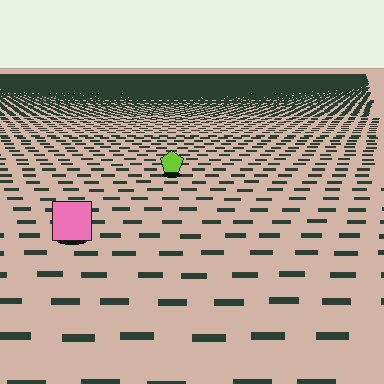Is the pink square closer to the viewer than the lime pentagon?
Yes. The pink square is closer — you can tell from the texture gradient: the ground texture is coarser near it.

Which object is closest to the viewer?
The pink square is closest. The texture marks near it are larger and more spread out.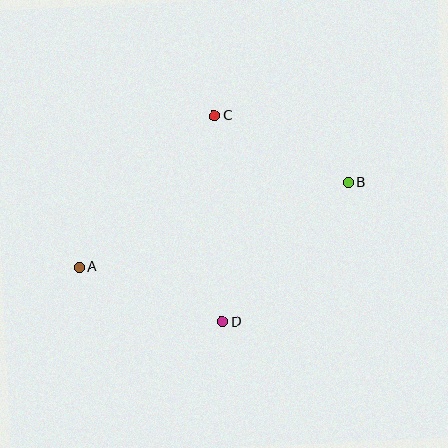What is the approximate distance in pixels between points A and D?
The distance between A and D is approximately 153 pixels.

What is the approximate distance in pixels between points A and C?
The distance between A and C is approximately 203 pixels.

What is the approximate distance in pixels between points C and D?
The distance between C and D is approximately 206 pixels.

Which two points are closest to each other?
Points B and C are closest to each other.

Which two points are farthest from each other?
Points A and B are farthest from each other.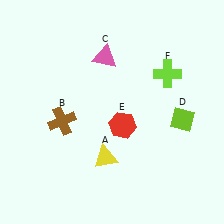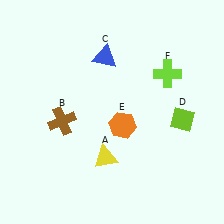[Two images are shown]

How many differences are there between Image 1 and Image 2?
There are 2 differences between the two images.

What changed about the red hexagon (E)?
In Image 1, E is red. In Image 2, it changed to orange.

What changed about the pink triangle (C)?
In Image 1, C is pink. In Image 2, it changed to blue.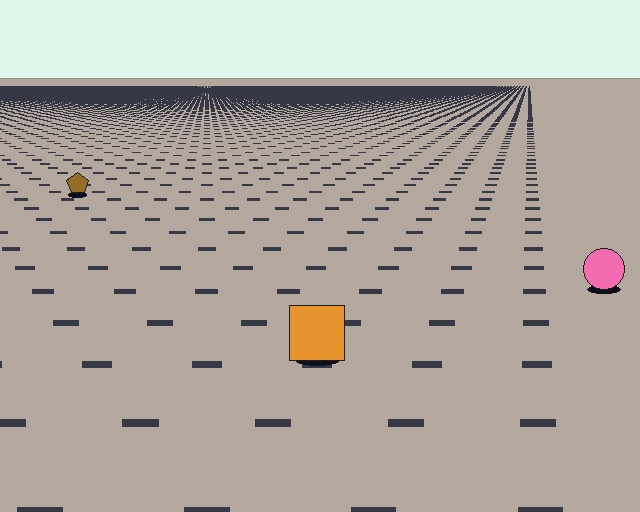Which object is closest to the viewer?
The orange square is closest. The texture marks near it are larger and more spread out.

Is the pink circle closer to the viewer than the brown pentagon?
Yes. The pink circle is closer — you can tell from the texture gradient: the ground texture is coarser near it.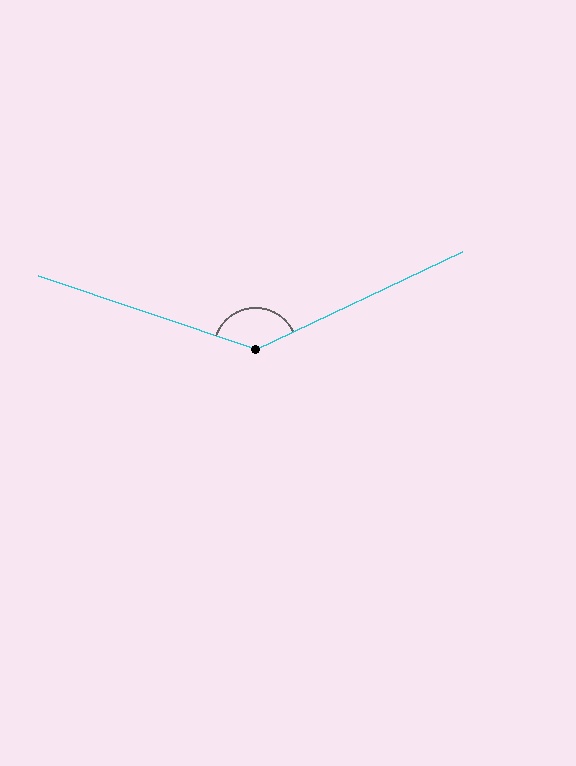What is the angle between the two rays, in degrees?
Approximately 136 degrees.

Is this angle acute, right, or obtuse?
It is obtuse.